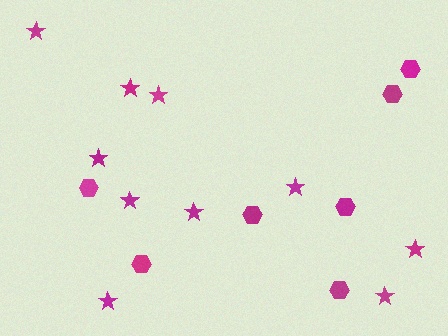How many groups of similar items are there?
There are 2 groups: one group of hexagons (7) and one group of stars (10).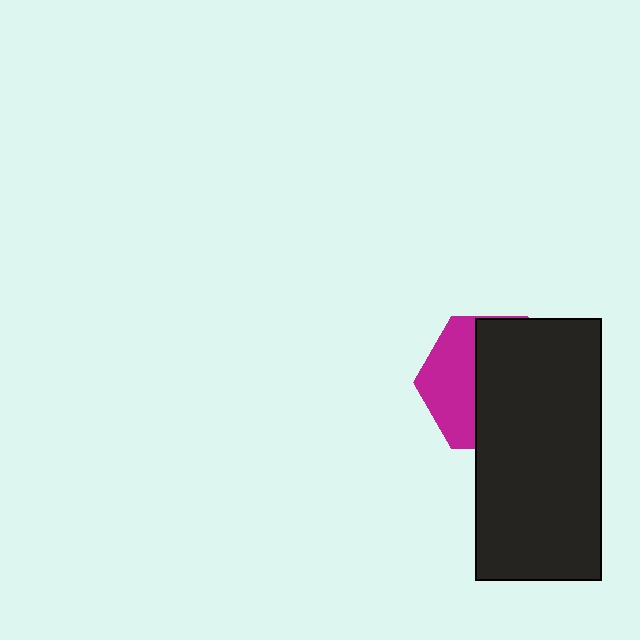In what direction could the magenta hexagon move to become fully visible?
The magenta hexagon could move left. That would shift it out from behind the black rectangle entirely.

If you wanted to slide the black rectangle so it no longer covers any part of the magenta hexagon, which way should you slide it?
Slide it right — that is the most direct way to separate the two shapes.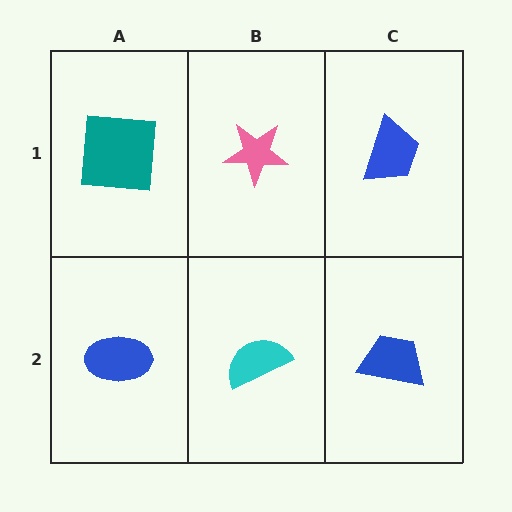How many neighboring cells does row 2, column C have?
2.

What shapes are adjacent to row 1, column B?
A cyan semicircle (row 2, column B), a teal square (row 1, column A), a blue trapezoid (row 1, column C).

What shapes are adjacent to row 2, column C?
A blue trapezoid (row 1, column C), a cyan semicircle (row 2, column B).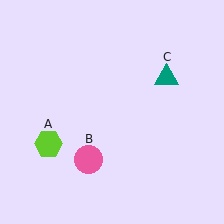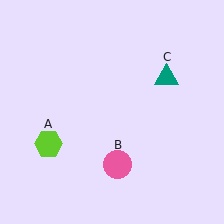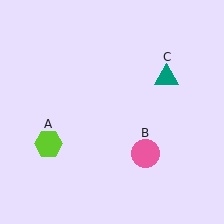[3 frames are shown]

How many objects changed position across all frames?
1 object changed position: pink circle (object B).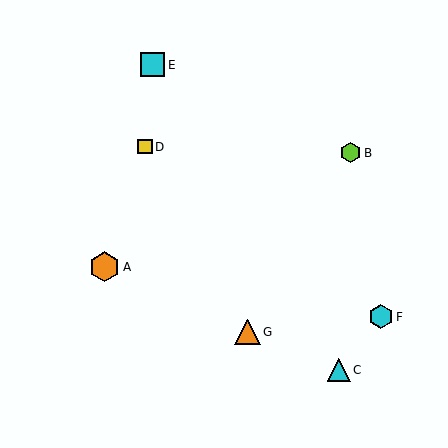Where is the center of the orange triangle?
The center of the orange triangle is at (247, 332).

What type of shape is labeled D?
Shape D is a yellow square.